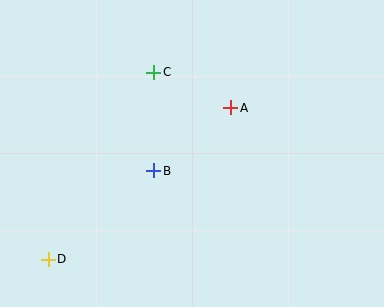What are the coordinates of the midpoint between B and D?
The midpoint between B and D is at (101, 215).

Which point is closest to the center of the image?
Point B at (154, 171) is closest to the center.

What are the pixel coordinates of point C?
Point C is at (154, 72).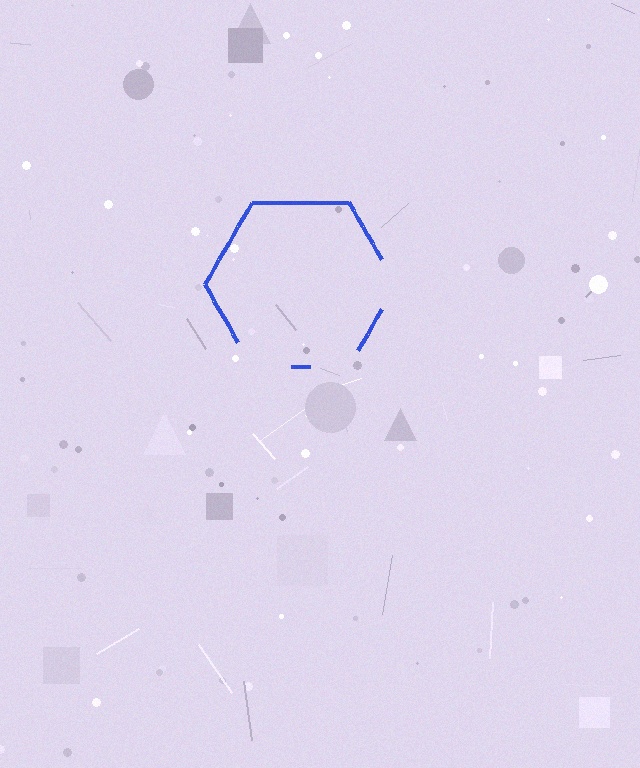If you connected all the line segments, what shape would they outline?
They would outline a hexagon.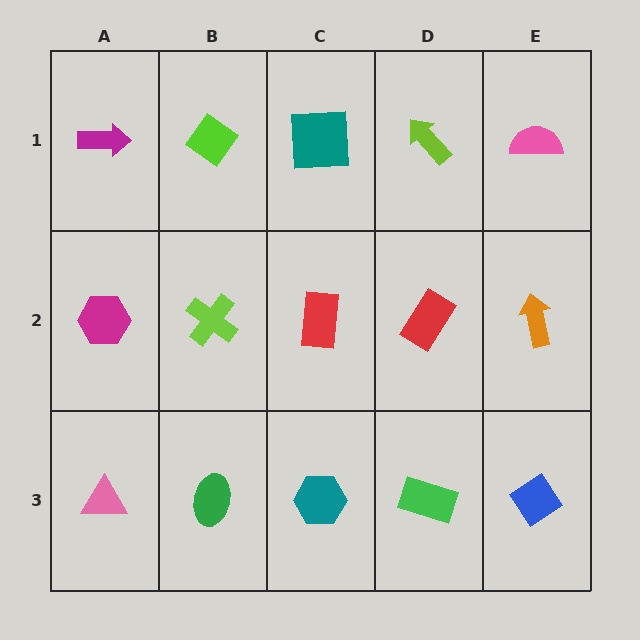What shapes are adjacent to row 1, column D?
A red rectangle (row 2, column D), a teal square (row 1, column C), a pink semicircle (row 1, column E).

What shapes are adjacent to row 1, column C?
A red rectangle (row 2, column C), a lime diamond (row 1, column B), a lime arrow (row 1, column D).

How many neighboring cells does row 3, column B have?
3.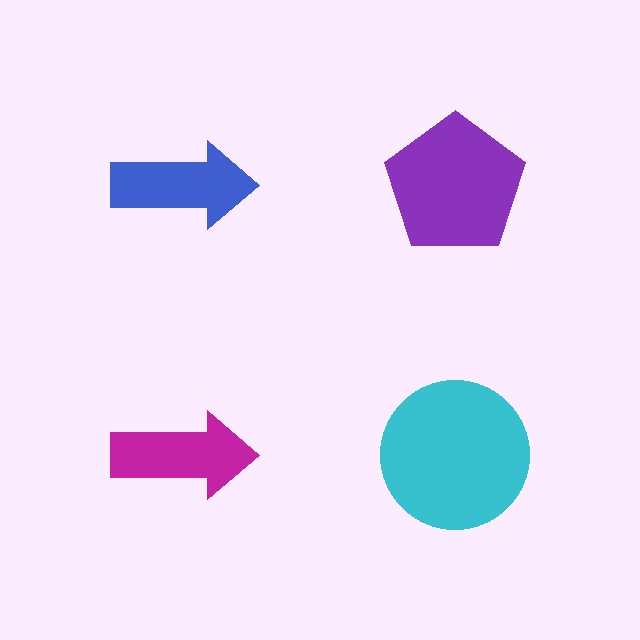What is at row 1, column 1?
A blue arrow.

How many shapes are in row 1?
2 shapes.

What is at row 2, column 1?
A magenta arrow.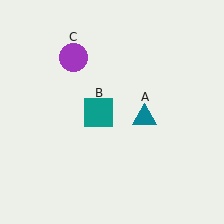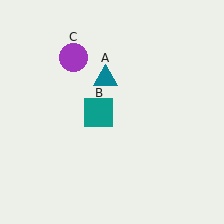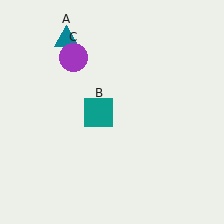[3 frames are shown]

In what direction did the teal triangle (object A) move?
The teal triangle (object A) moved up and to the left.